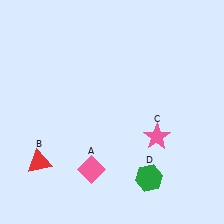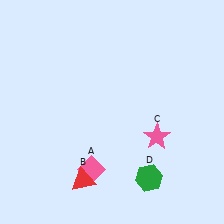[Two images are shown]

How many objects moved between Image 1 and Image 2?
1 object moved between the two images.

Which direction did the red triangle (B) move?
The red triangle (B) moved right.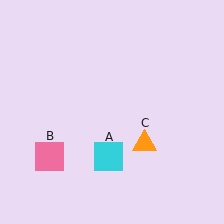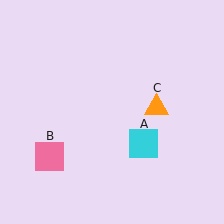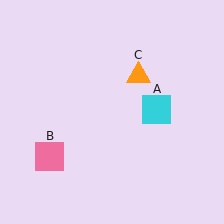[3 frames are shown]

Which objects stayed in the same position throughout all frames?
Pink square (object B) remained stationary.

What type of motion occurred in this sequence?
The cyan square (object A), orange triangle (object C) rotated counterclockwise around the center of the scene.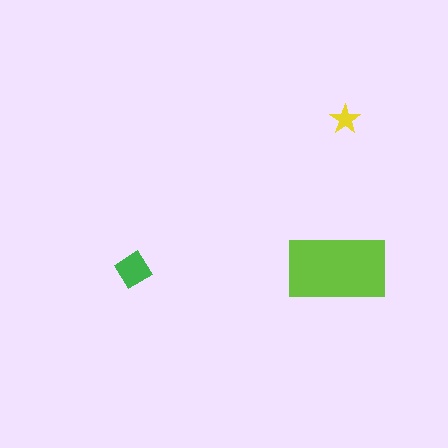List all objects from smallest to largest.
The yellow star, the green diamond, the lime rectangle.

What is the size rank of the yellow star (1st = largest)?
3rd.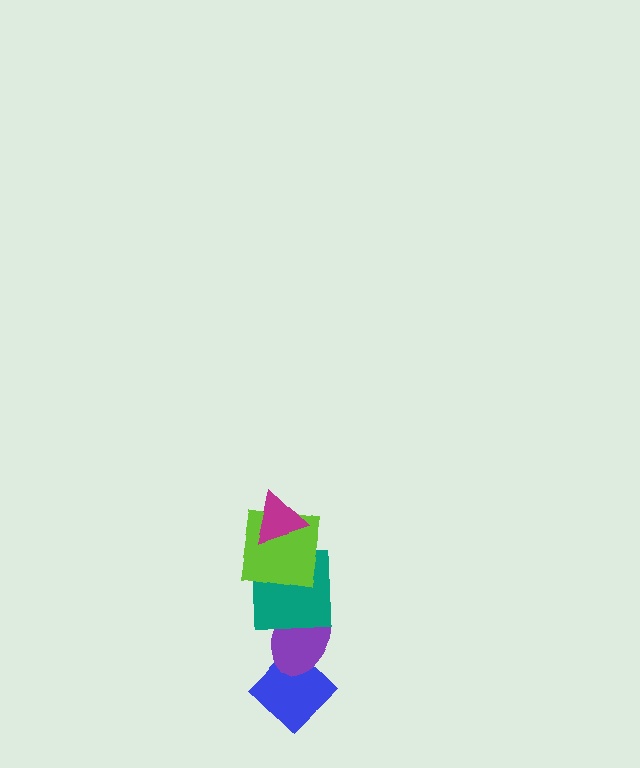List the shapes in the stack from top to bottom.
From top to bottom: the magenta triangle, the lime square, the teal square, the purple ellipse, the blue diamond.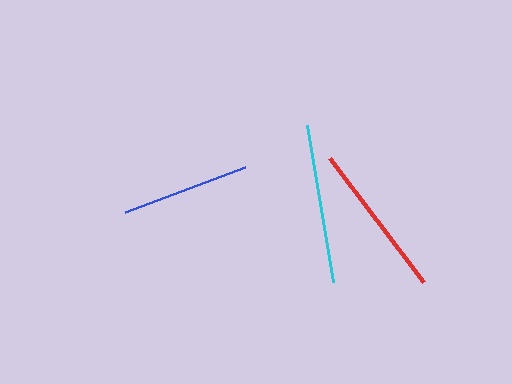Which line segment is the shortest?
The blue line is the shortest at approximately 129 pixels.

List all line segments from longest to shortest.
From longest to shortest: cyan, red, blue.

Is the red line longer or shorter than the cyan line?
The cyan line is longer than the red line.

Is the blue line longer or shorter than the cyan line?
The cyan line is longer than the blue line.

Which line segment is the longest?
The cyan line is the longest at approximately 159 pixels.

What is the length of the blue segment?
The blue segment is approximately 129 pixels long.